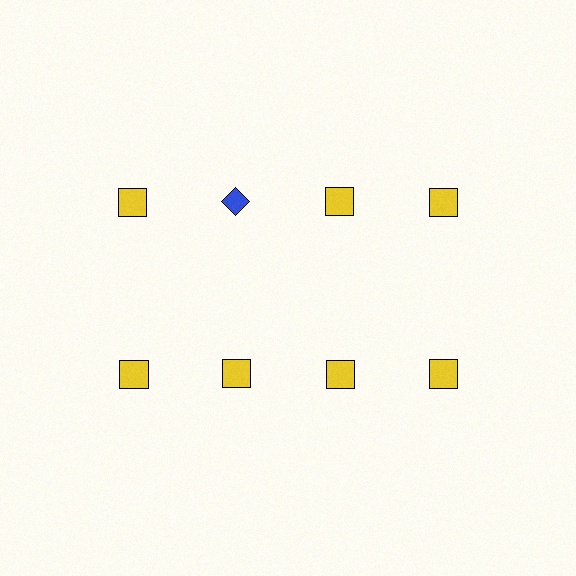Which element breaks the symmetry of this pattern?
The blue diamond in the top row, second from left column breaks the symmetry. All other shapes are yellow squares.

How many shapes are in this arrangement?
There are 8 shapes arranged in a grid pattern.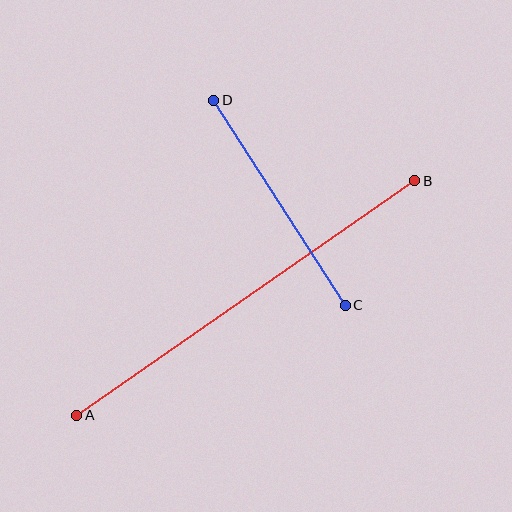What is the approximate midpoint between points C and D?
The midpoint is at approximately (279, 203) pixels.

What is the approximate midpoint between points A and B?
The midpoint is at approximately (246, 298) pixels.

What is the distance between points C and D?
The distance is approximately 244 pixels.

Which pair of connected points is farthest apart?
Points A and B are farthest apart.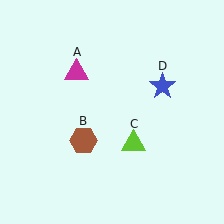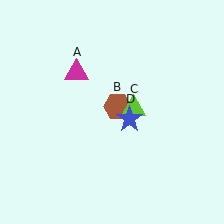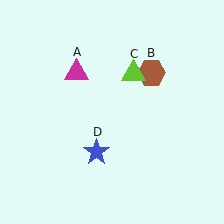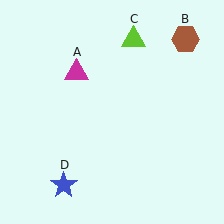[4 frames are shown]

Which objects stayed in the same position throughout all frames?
Magenta triangle (object A) remained stationary.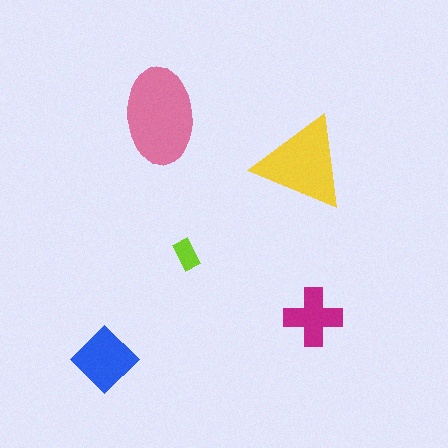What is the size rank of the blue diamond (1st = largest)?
3rd.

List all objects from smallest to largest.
The lime rectangle, the magenta cross, the blue diamond, the yellow triangle, the pink ellipse.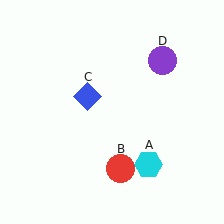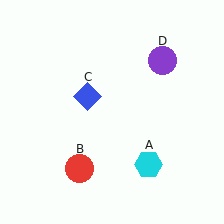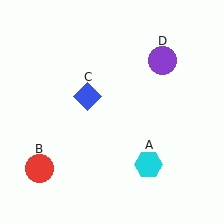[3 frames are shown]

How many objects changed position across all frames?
1 object changed position: red circle (object B).